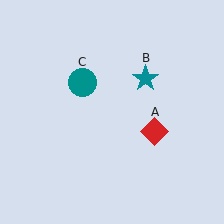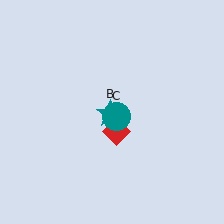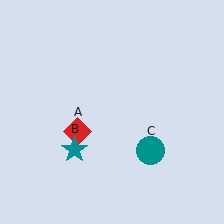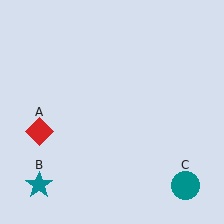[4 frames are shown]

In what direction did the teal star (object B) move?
The teal star (object B) moved down and to the left.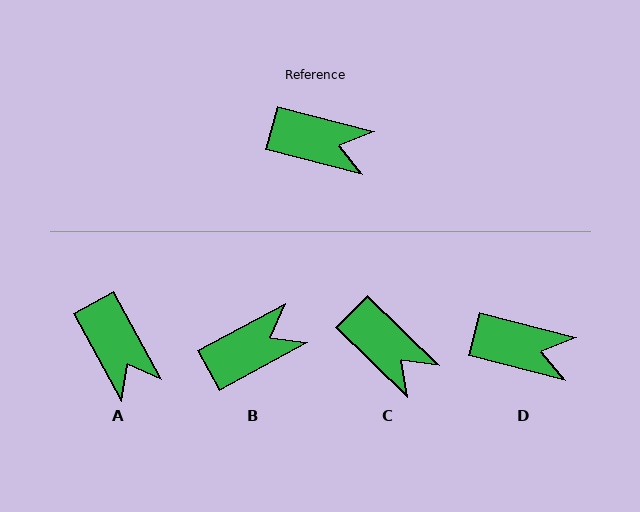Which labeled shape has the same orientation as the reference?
D.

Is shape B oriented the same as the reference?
No, it is off by about 43 degrees.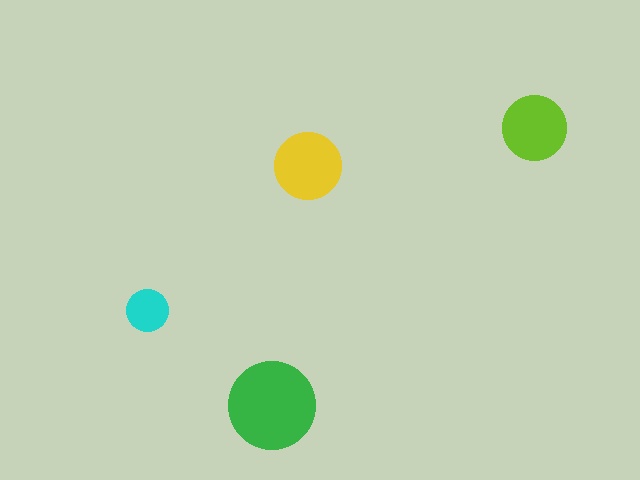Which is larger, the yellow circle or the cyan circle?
The yellow one.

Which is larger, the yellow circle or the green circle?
The green one.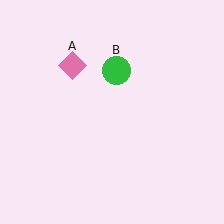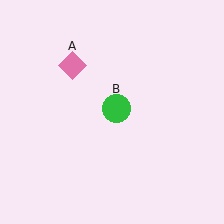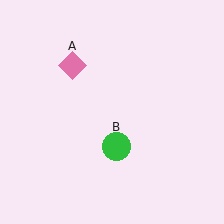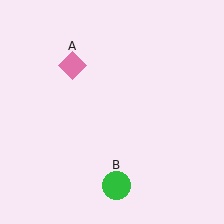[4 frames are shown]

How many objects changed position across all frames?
1 object changed position: green circle (object B).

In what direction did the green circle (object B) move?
The green circle (object B) moved down.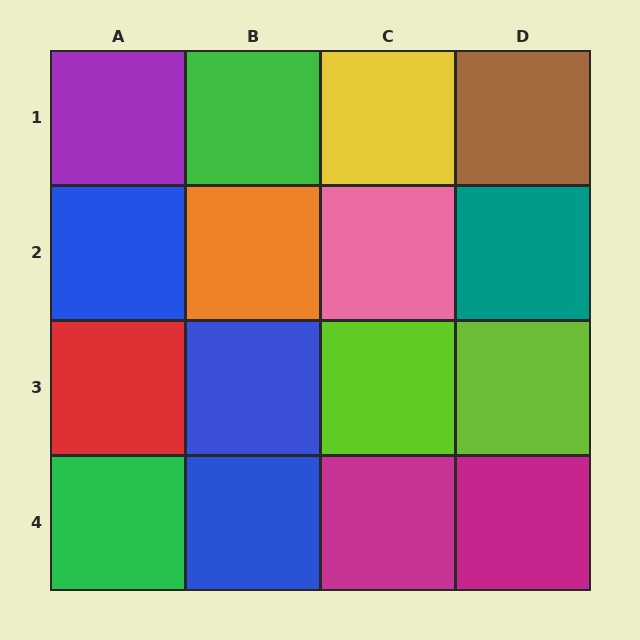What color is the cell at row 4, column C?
Magenta.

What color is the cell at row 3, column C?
Lime.